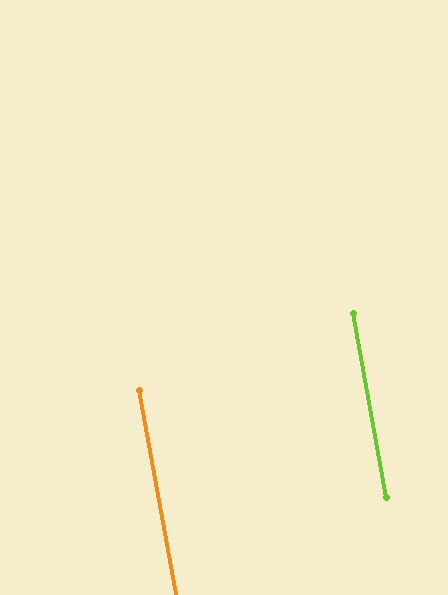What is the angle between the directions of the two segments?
Approximately 0 degrees.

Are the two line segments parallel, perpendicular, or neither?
Parallel — their directions differ by only 0.2°.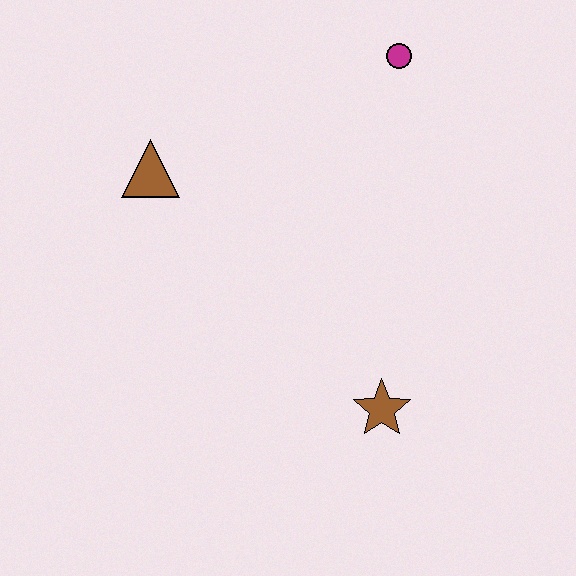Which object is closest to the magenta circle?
The brown triangle is closest to the magenta circle.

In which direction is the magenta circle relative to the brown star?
The magenta circle is above the brown star.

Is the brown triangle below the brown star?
No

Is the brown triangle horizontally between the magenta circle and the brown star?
No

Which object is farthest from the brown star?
The magenta circle is farthest from the brown star.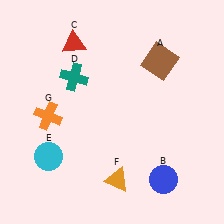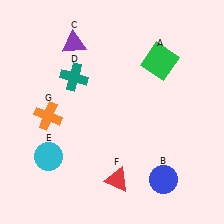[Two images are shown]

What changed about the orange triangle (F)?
In Image 1, F is orange. In Image 2, it changed to red.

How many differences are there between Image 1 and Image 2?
There are 3 differences between the two images.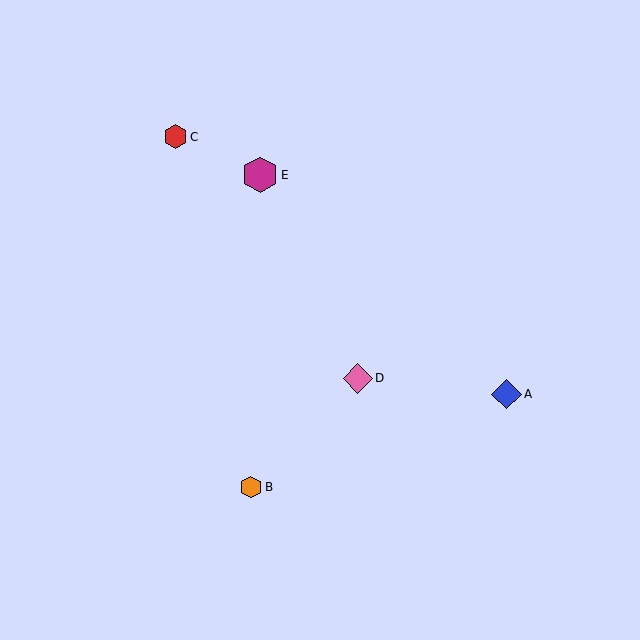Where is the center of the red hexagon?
The center of the red hexagon is at (175, 137).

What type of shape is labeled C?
Shape C is a red hexagon.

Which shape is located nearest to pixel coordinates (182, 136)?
The red hexagon (labeled C) at (175, 137) is nearest to that location.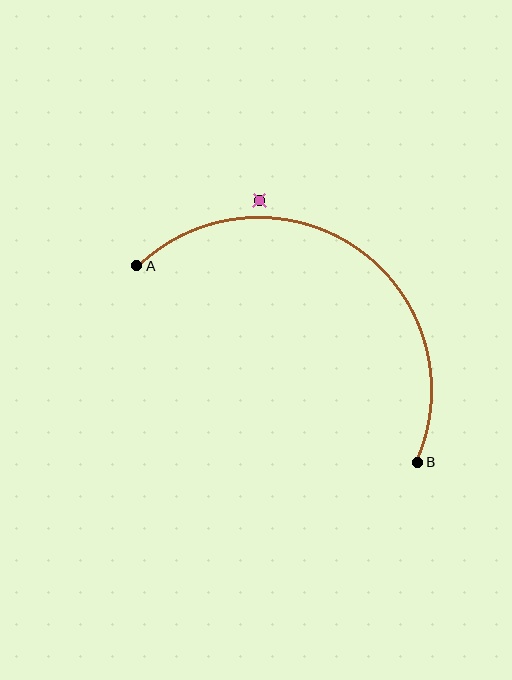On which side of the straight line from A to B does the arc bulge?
The arc bulges above and to the right of the straight line connecting A and B.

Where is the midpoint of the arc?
The arc midpoint is the point on the curve farthest from the straight line joining A and B. It sits above and to the right of that line.